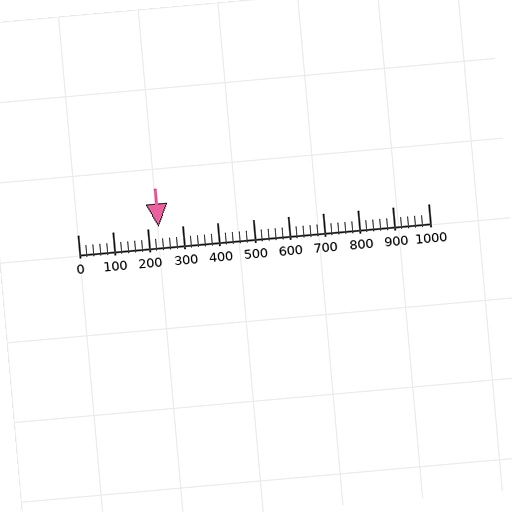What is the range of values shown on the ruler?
The ruler shows values from 0 to 1000.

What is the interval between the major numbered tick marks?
The major tick marks are spaced 100 units apart.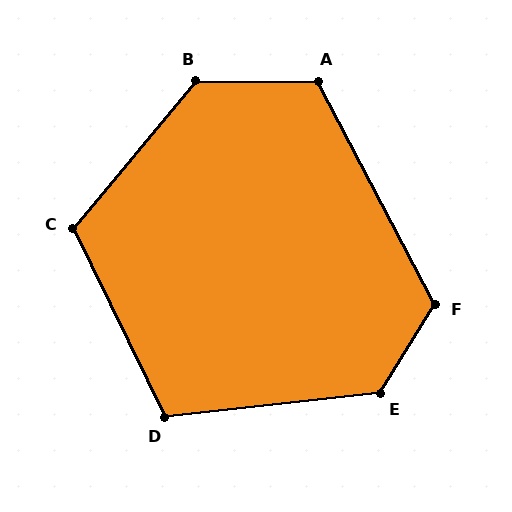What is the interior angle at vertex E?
Approximately 128 degrees (obtuse).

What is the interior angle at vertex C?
Approximately 114 degrees (obtuse).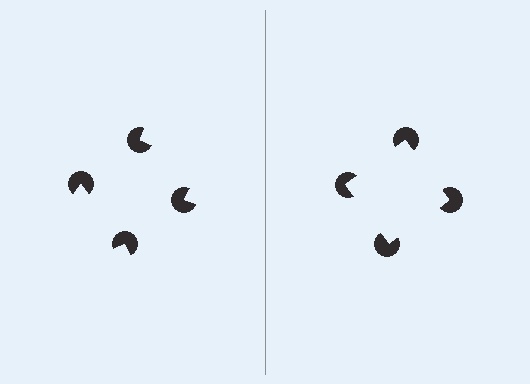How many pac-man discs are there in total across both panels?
8 — 4 on each side.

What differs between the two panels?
The pac-man discs are positioned identically on both sides; only the wedge orientations differ. On the right they align to a square; on the left they are misaligned.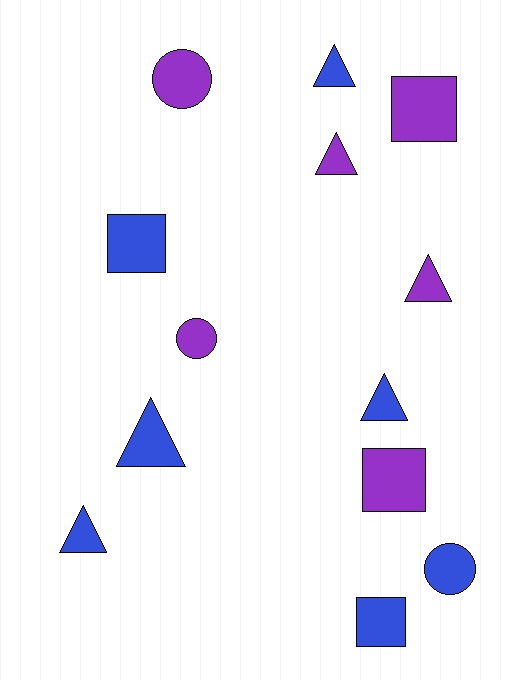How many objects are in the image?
There are 13 objects.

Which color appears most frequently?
Blue, with 7 objects.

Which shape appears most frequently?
Triangle, with 6 objects.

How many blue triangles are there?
There are 4 blue triangles.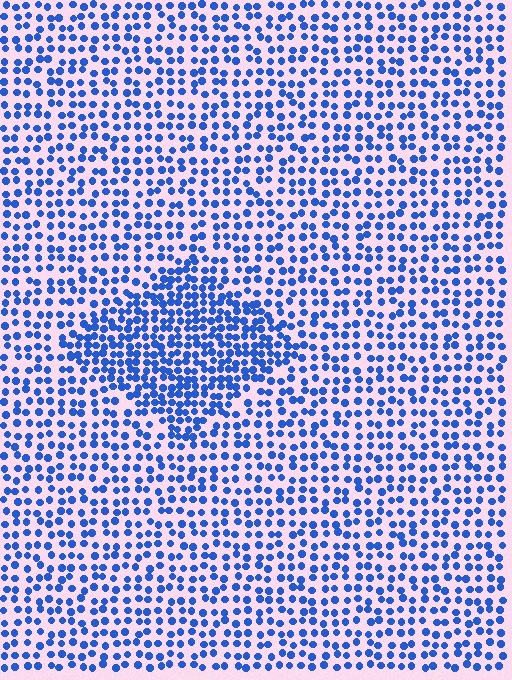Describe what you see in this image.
The image contains small blue elements arranged at two different densities. A diamond-shaped region is visible where the elements are more densely packed than the surrounding area.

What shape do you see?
I see a diamond.